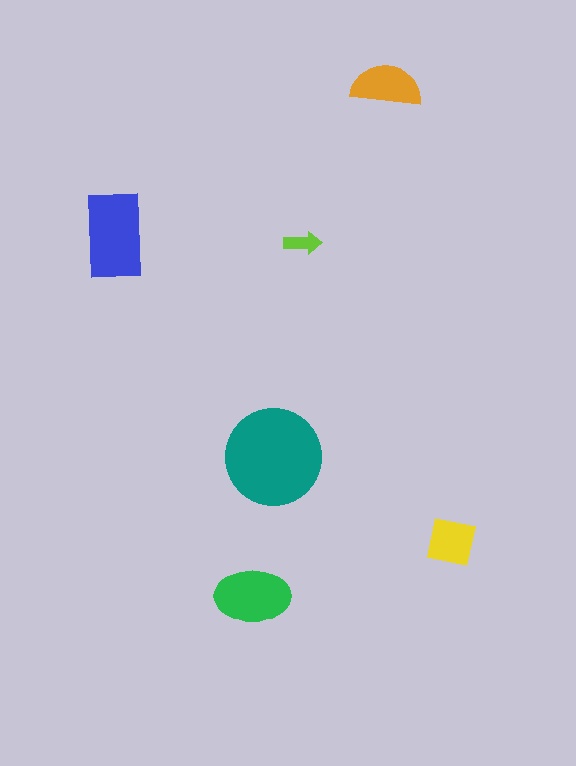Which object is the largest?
The teal circle.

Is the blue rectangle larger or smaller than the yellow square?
Larger.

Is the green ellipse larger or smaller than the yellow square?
Larger.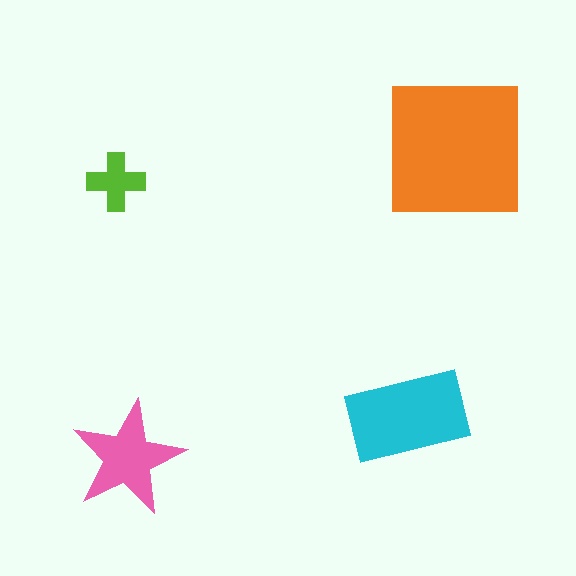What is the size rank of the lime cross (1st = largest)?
4th.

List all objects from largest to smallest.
The orange square, the cyan rectangle, the pink star, the lime cross.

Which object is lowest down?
The pink star is bottommost.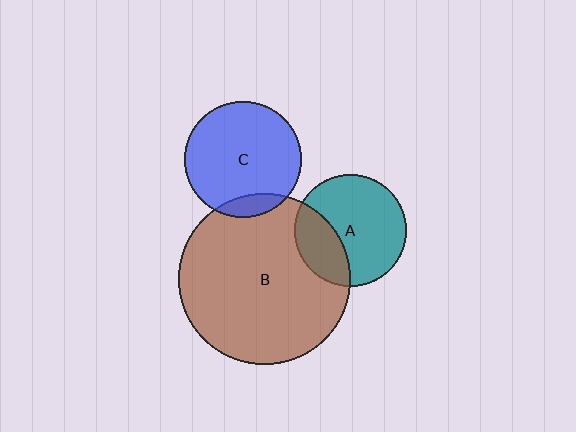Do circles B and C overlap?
Yes.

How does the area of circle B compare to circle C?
Approximately 2.2 times.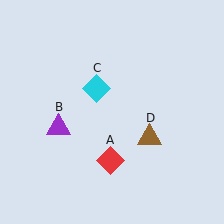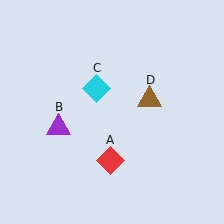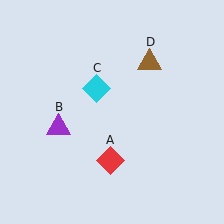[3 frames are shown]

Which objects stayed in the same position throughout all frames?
Red diamond (object A) and purple triangle (object B) and cyan diamond (object C) remained stationary.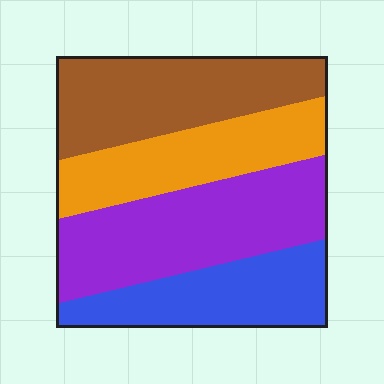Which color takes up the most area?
Purple, at roughly 30%.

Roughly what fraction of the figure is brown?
Brown covers about 25% of the figure.